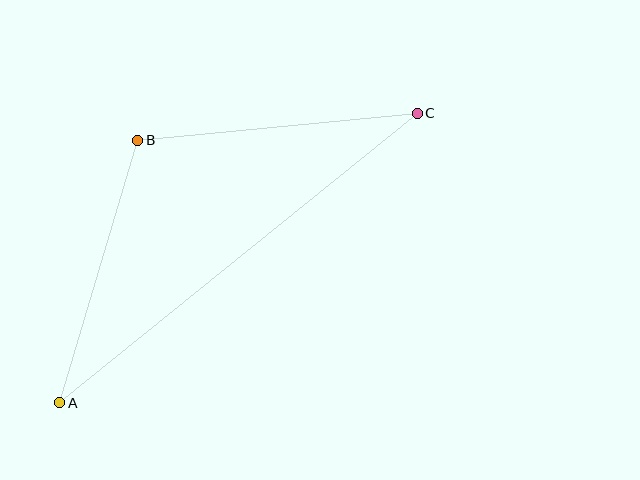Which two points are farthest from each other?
Points A and C are farthest from each other.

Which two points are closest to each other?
Points A and B are closest to each other.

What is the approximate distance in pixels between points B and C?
The distance between B and C is approximately 281 pixels.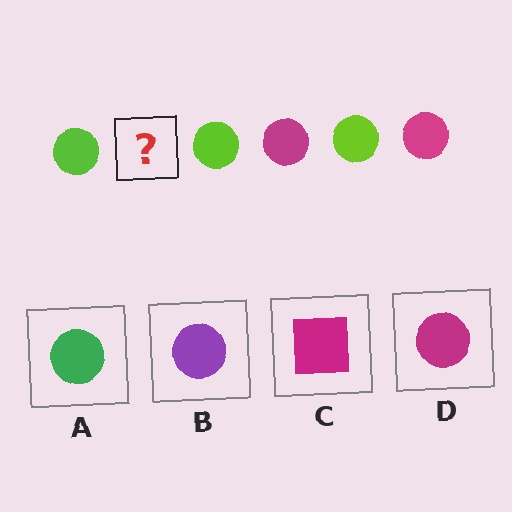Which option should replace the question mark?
Option D.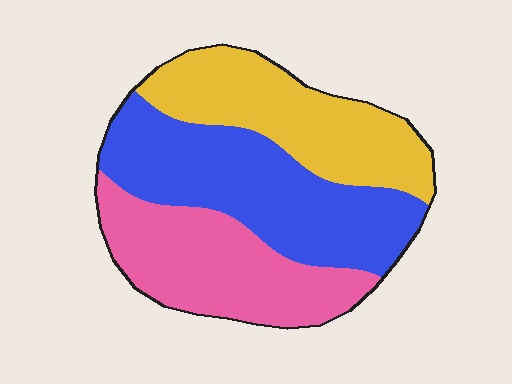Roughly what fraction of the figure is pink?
Pink takes up about one third (1/3) of the figure.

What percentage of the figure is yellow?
Yellow covers 30% of the figure.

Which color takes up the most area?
Blue, at roughly 40%.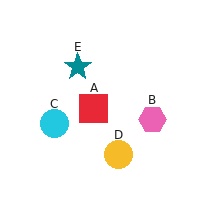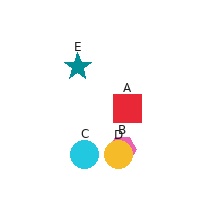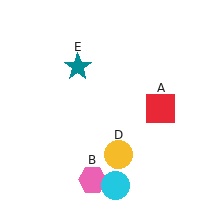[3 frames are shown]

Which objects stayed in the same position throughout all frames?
Yellow circle (object D) and teal star (object E) remained stationary.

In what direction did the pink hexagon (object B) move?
The pink hexagon (object B) moved down and to the left.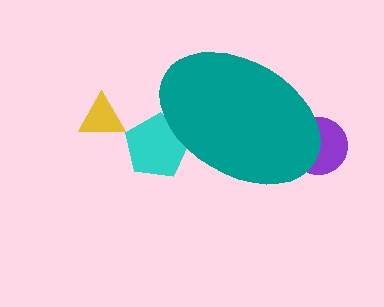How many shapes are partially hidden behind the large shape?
2 shapes are partially hidden.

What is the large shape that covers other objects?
A teal ellipse.